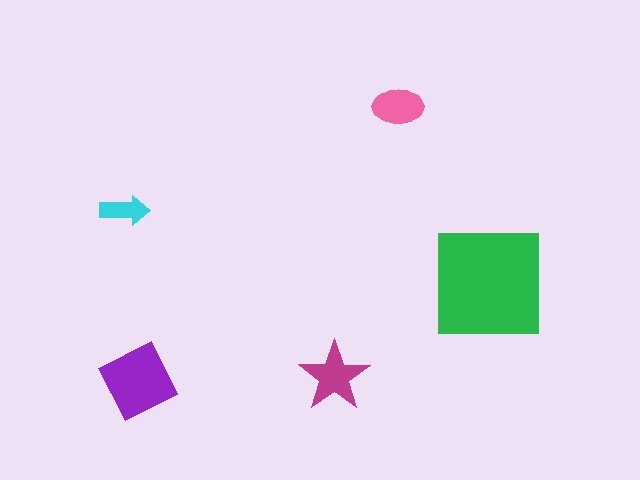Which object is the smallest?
The cyan arrow.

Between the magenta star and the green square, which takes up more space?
The green square.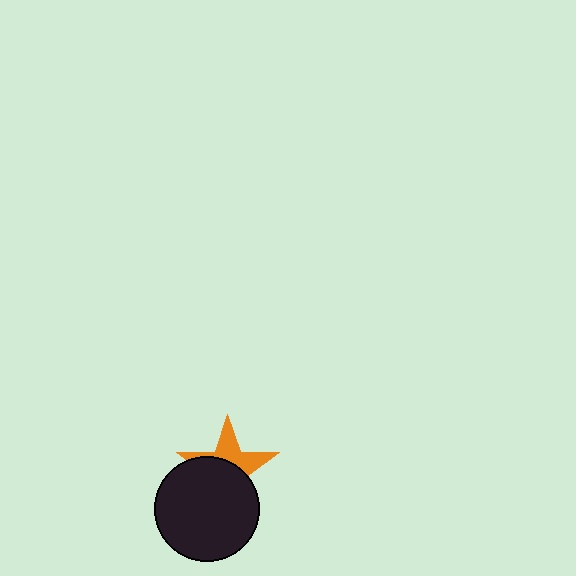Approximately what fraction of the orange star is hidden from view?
Roughly 58% of the orange star is hidden behind the black circle.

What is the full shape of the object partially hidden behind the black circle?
The partially hidden object is an orange star.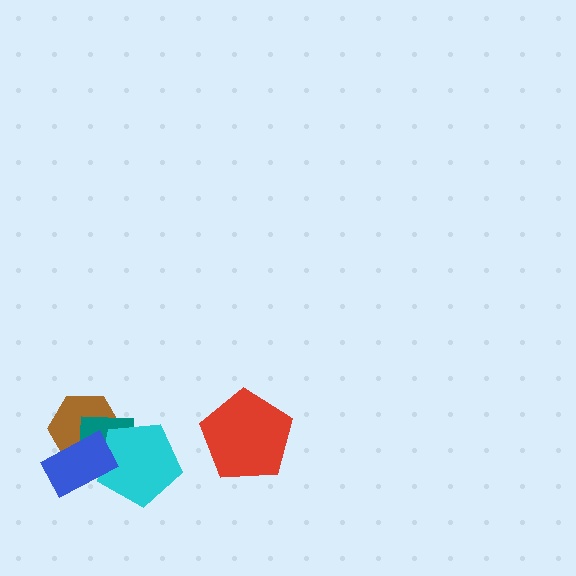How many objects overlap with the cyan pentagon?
3 objects overlap with the cyan pentagon.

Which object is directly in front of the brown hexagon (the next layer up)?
The teal square is directly in front of the brown hexagon.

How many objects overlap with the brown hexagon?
3 objects overlap with the brown hexagon.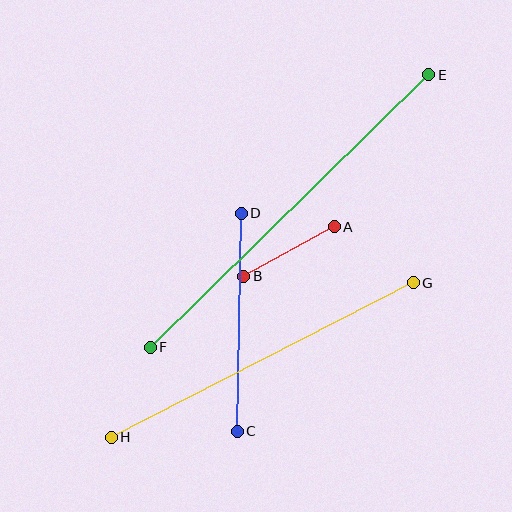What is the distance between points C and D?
The distance is approximately 218 pixels.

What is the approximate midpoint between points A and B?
The midpoint is at approximately (289, 251) pixels.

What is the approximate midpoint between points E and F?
The midpoint is at approximately (289, 211) pixels.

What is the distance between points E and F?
The distance is approximately 390 pixels.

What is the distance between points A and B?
The distance is approximately 103 pixels.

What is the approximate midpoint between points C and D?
The midpoint is at approximately (239, 322) pixels.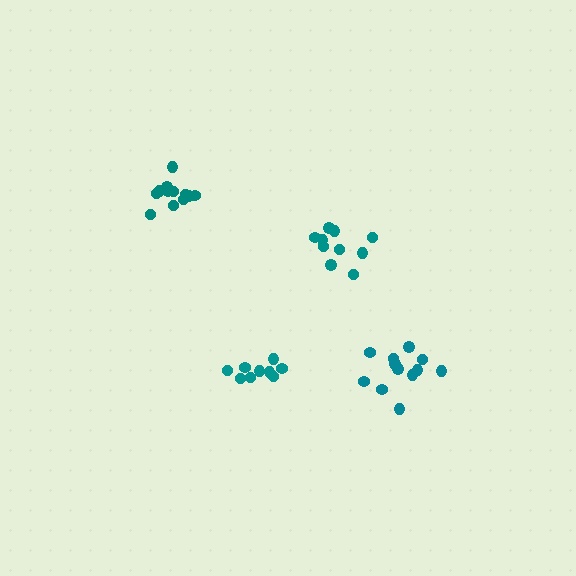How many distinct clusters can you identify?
There are 4 distinct clusters.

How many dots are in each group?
Group 1: 9 dots, Group 2: 12 dots, Group 3: 12 dots, Group 4: 10 dots (43 total).